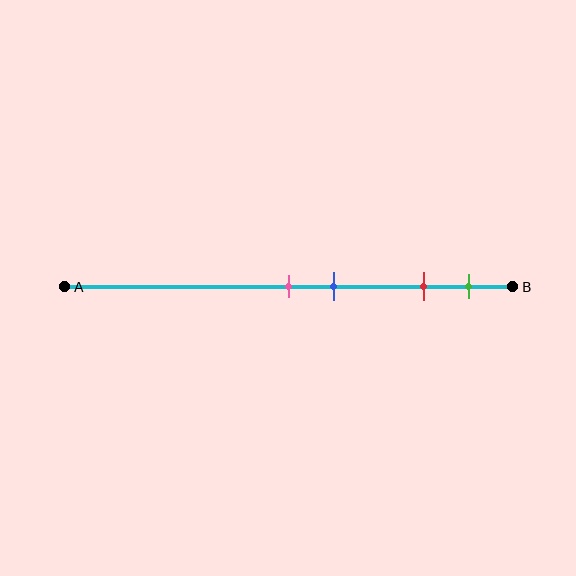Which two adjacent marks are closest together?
The pink and blue marks are the closest adjacent pair.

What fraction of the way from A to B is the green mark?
The green mark is approximately 90% (0.9) of the way from A to B.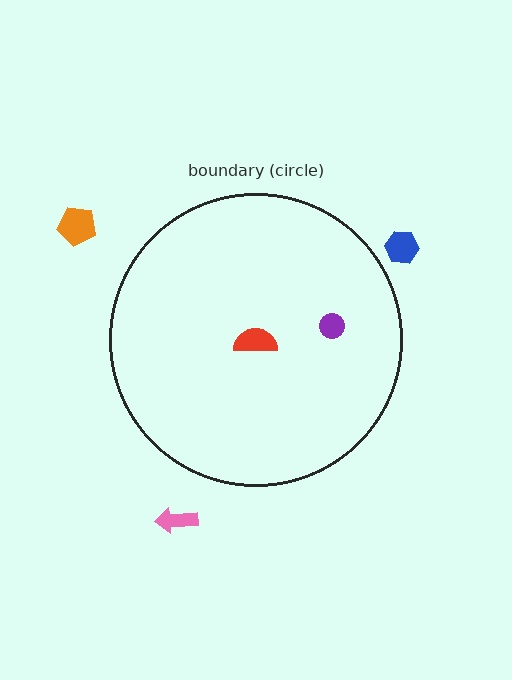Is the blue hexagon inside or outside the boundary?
Outside.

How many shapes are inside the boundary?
2 inside, 3 outside.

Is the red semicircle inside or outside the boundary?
Inside.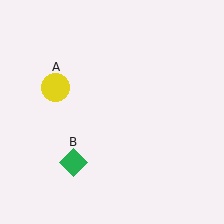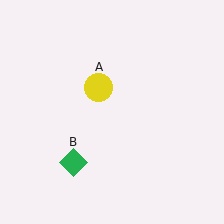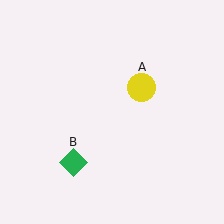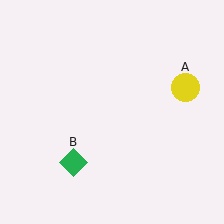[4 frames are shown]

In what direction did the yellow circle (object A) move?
The yellow circle (object A) moved right.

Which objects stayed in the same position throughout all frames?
Green diamond (object B) remained stationary.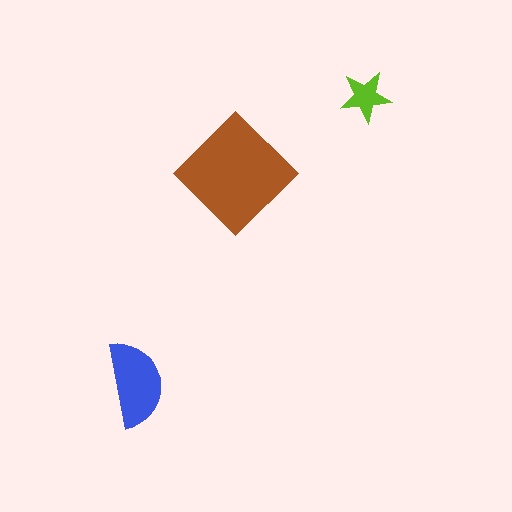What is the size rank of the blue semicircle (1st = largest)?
2nd.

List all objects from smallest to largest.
The lime star, the blue semicircle, the brown diamond.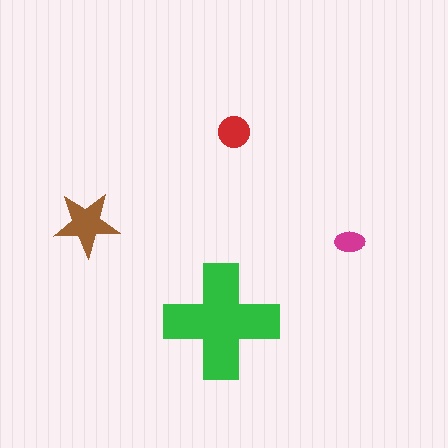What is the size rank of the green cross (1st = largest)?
1st.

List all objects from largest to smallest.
The green cross, the brown star, the red circle, the magenta ellipse.